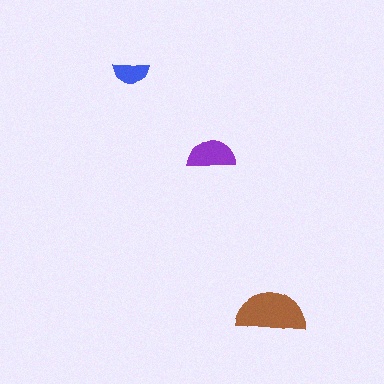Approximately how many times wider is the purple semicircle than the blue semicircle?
About 1.5 times wider.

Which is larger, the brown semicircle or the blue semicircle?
The brown one.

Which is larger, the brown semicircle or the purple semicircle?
The brown one.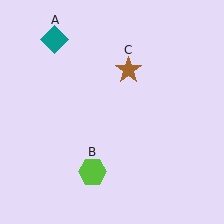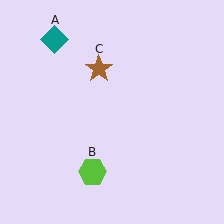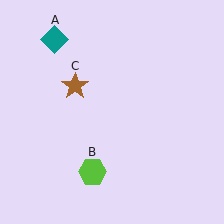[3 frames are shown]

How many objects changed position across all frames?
1 object changed position: brown star (object C).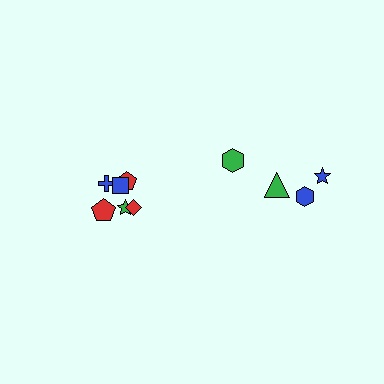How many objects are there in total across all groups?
There are 10 objects.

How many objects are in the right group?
There are 4 objects.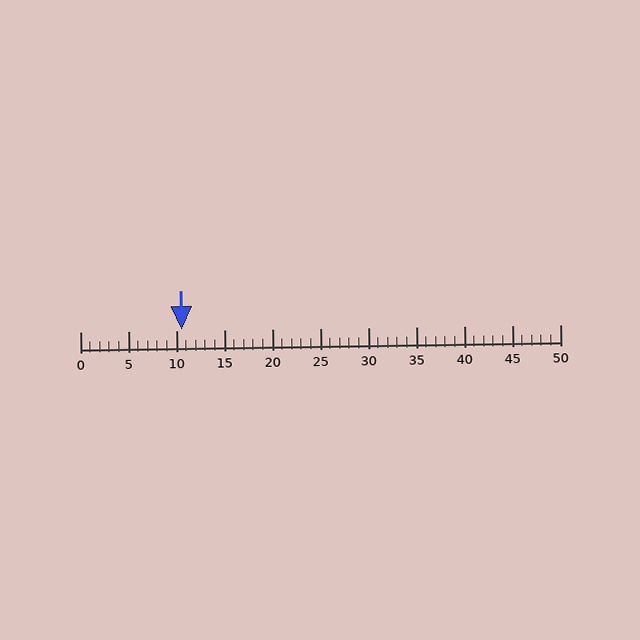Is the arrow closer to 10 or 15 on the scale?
The arrow is closer to 10.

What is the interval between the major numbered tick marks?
The major tick marks are spaced 5 units apart.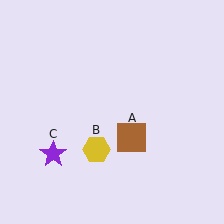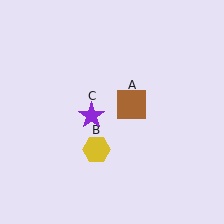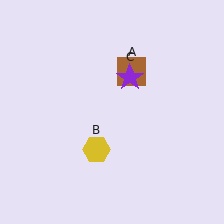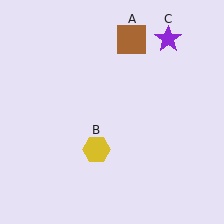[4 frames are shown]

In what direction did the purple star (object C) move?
The purple star (object C) moved up and to the right.